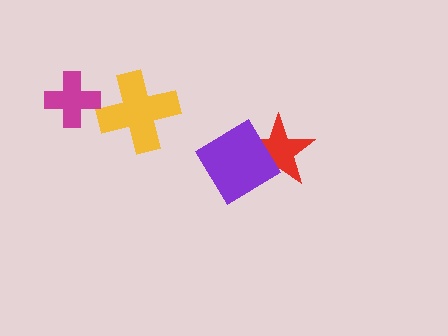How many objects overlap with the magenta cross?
0 objects overlap with the magenta cross.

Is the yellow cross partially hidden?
No, no other shape covers it.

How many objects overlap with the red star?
1 object overlaps with the red star.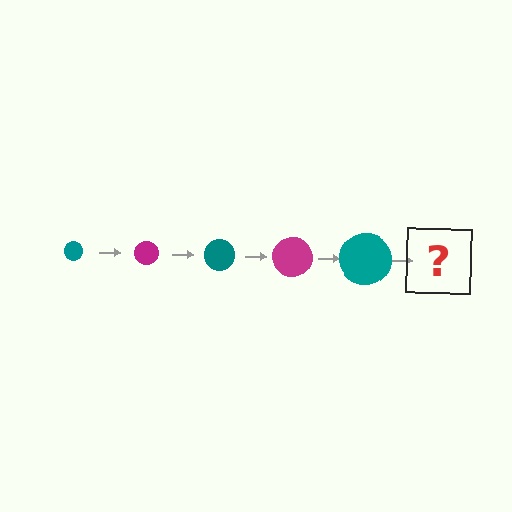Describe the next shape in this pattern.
It should be a magenta circle, larger than the previous one.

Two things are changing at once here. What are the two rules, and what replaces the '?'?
The two rules are that the circle grows larger each step and the color cycles through teal and magenta. The '?' should be a magenta circle, larger than the previous one.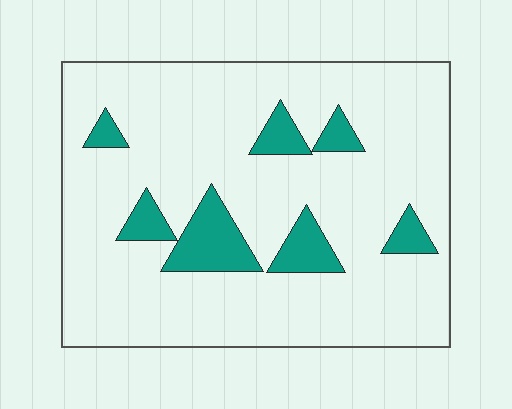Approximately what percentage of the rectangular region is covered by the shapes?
Approximately 15%.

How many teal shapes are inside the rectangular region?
7.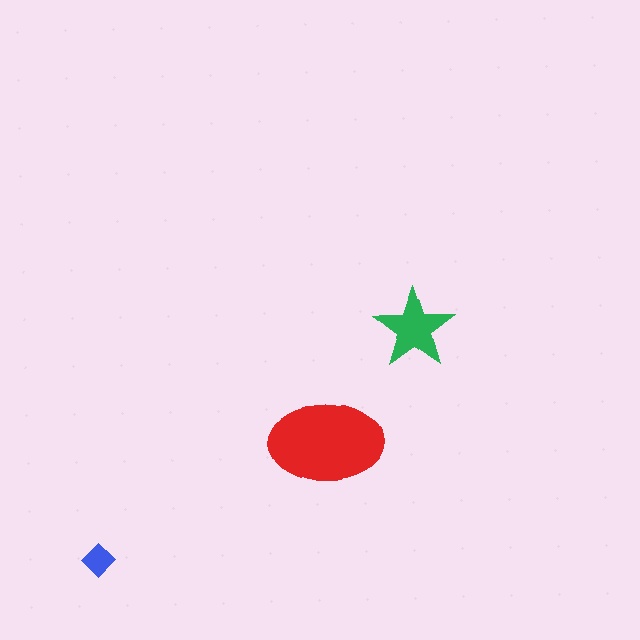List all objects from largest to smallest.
The red ellipse, the green star, the blue diamond.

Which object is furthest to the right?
The green star is rightmost.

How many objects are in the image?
There are 3 objects in the image.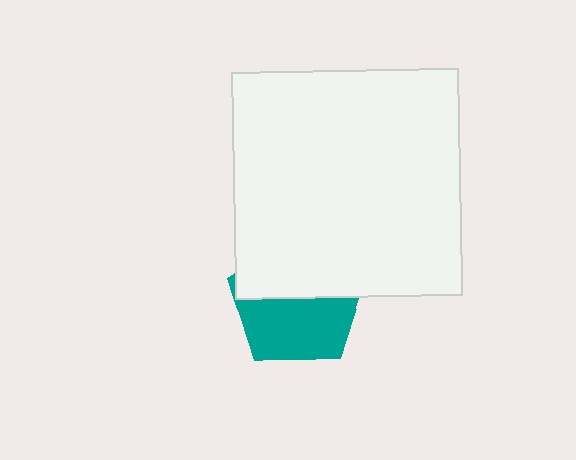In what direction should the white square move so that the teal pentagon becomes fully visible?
The white square should move up. That is the shortest direction to clear the overlap and leave the teal pentagon fully visible.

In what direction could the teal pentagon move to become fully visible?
The teal pentagon could move down. That would shift it out from behind the white square entirely.